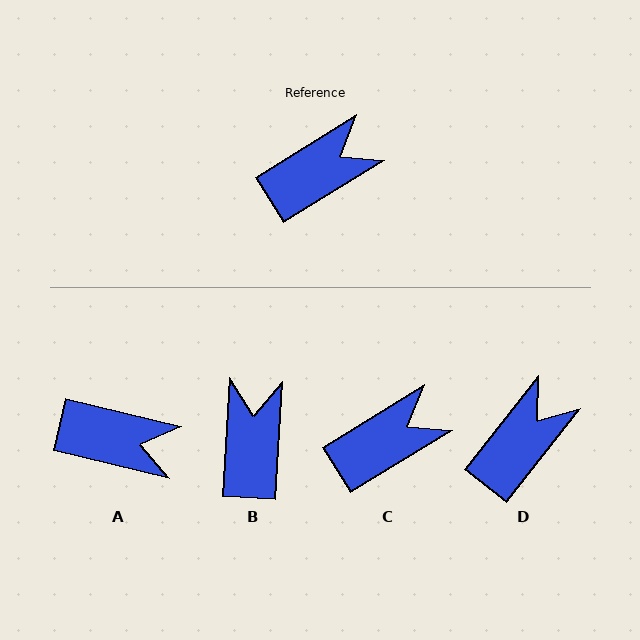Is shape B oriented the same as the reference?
No, it is off by about 55 degrees.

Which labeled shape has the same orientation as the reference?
C.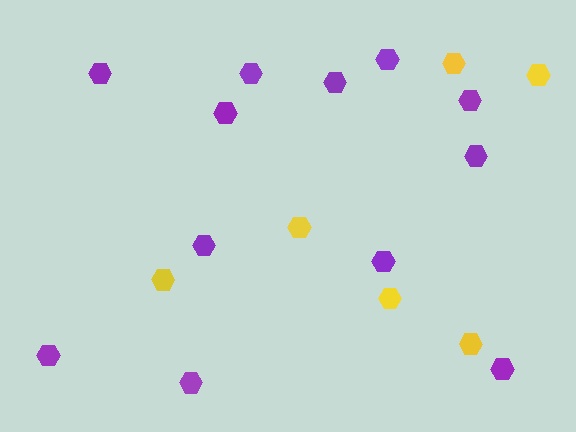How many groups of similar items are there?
There are 2 groups: one group of purple hexagons (12) and one group of yellow hexagons (6).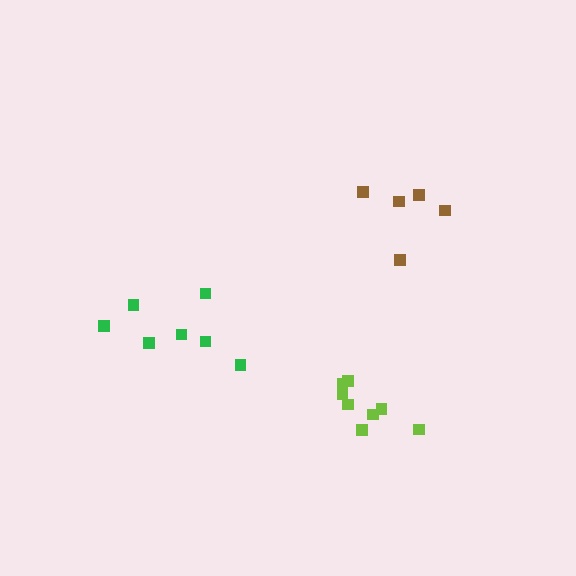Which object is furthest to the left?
The green cluster is leftmost.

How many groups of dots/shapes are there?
There are 3 groups.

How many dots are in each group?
Group 1: 7 dots, Group 2: 5 dots, Group 3: 8 dots (20 total).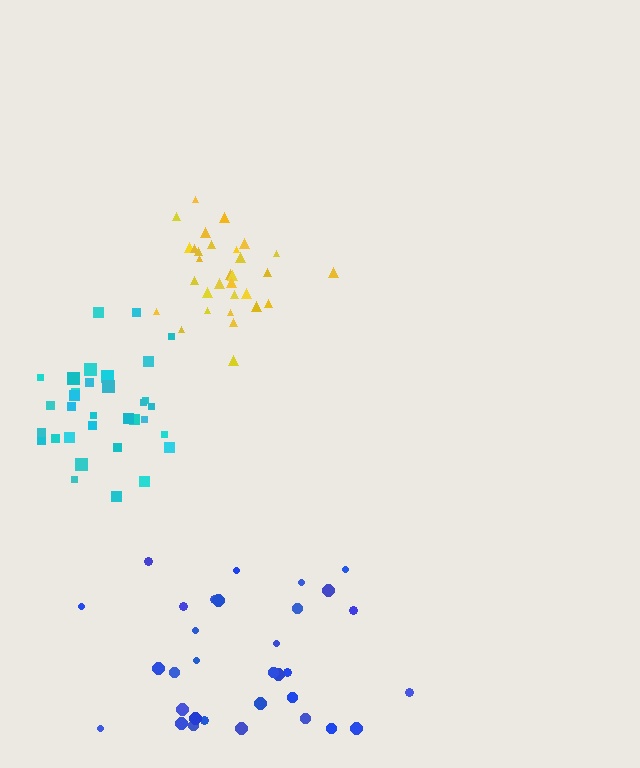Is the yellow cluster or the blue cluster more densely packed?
Yellow.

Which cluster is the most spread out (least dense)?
Blue.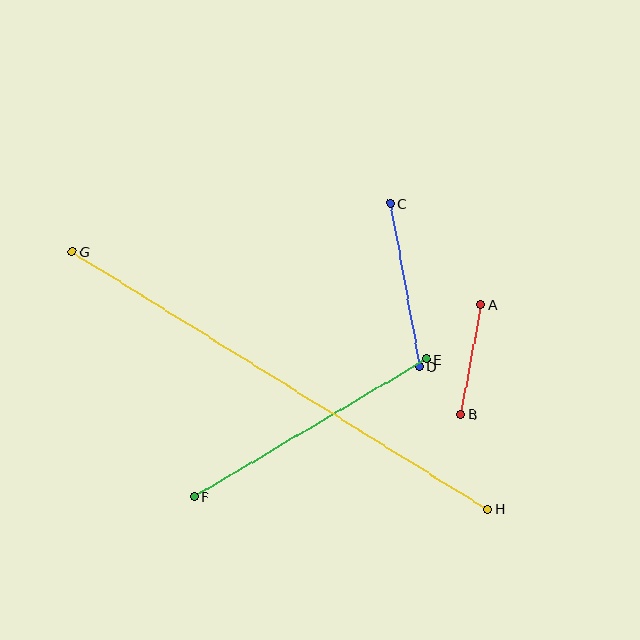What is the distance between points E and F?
The distance is approximately 270 pixels.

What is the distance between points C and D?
The distance is approximately 166 pixels.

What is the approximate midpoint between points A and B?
The midpoint is at approximately (471, 359) pixels.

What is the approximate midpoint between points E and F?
The midpoint is at approximately (310, 428) pixels.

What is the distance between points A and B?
The distance is approximately 112 pixels.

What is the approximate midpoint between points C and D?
The midpoint is at approximately (405, 285) pixels.